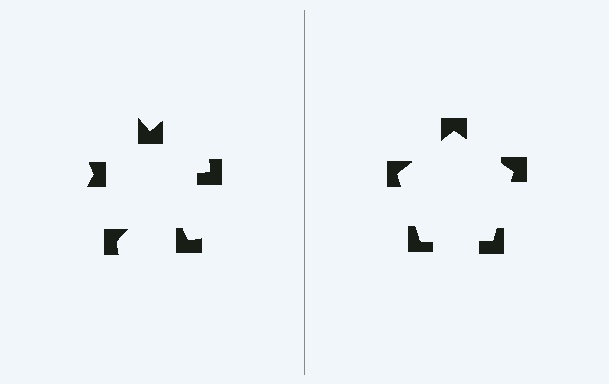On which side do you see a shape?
An illusory pentagon appears on the right side. On the left side the wedge cuts are rotated, so no coherent shape forms.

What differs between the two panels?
The notched squares are positioned identically on both sides; only the wedge orientations differ. On the right they align to a pentagon; on the left they are misaligned.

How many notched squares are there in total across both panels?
10 — 5 on each side.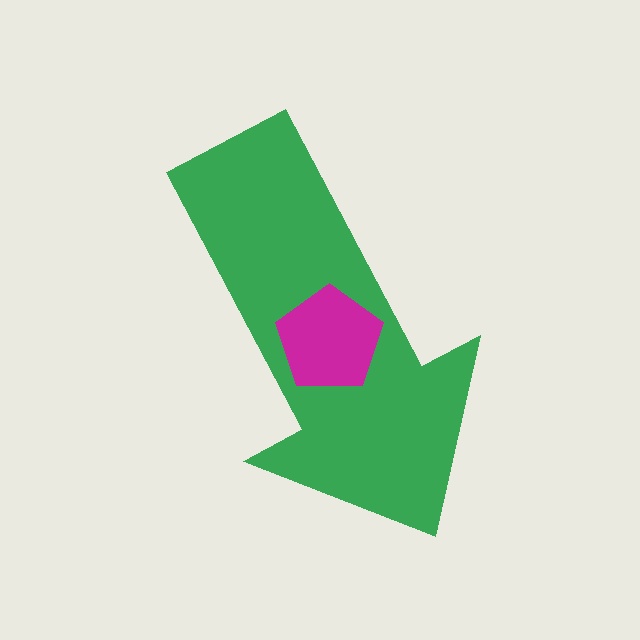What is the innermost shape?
The magenta pentagon.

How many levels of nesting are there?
2.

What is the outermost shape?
The green arrow.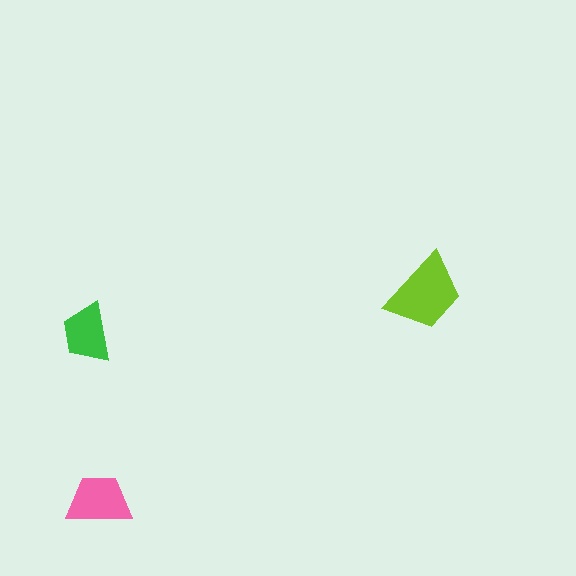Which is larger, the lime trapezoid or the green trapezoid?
The lime one.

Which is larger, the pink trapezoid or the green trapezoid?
The pink one.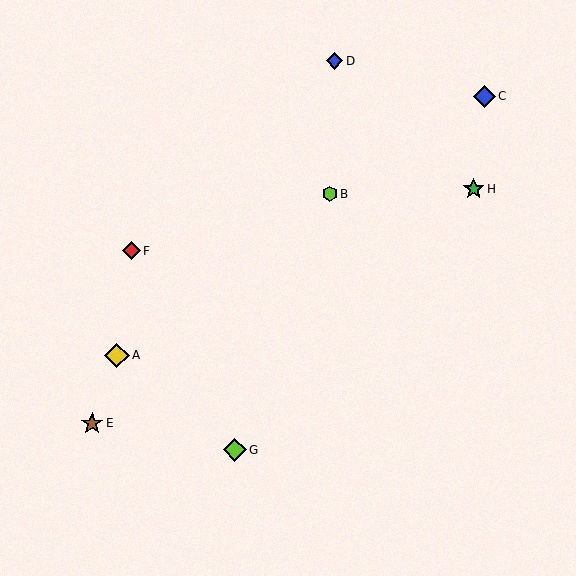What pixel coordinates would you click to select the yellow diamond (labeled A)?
Click at (117, 355) to select the yellow diamond A.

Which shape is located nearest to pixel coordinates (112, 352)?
The yellow diamond (labeled A) at (117, 355) is nearest to that location.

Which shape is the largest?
The yellow diamond (labeled A) is the largest.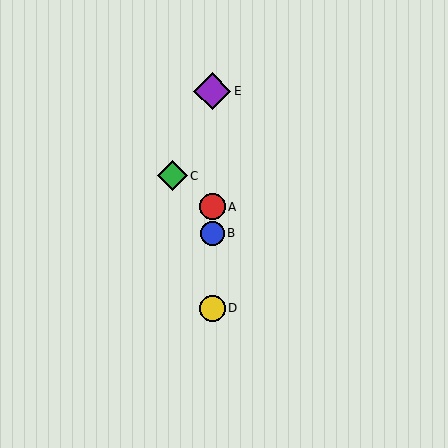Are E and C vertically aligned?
No, E is at x≈212 and C is at x≈172.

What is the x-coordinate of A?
Object A is at x≈212.